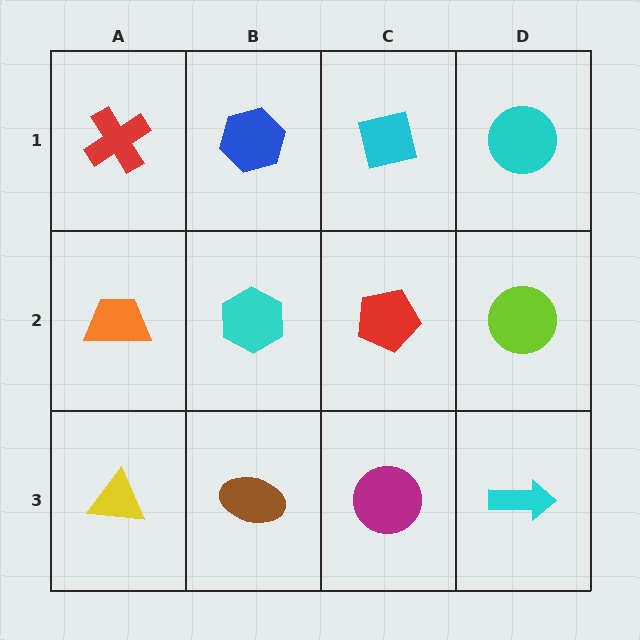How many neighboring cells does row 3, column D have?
2.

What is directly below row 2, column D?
A cyan arrow.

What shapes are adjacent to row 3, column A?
An orange trapezoid (row 2, column A), a brown ellipse (row 3, column B).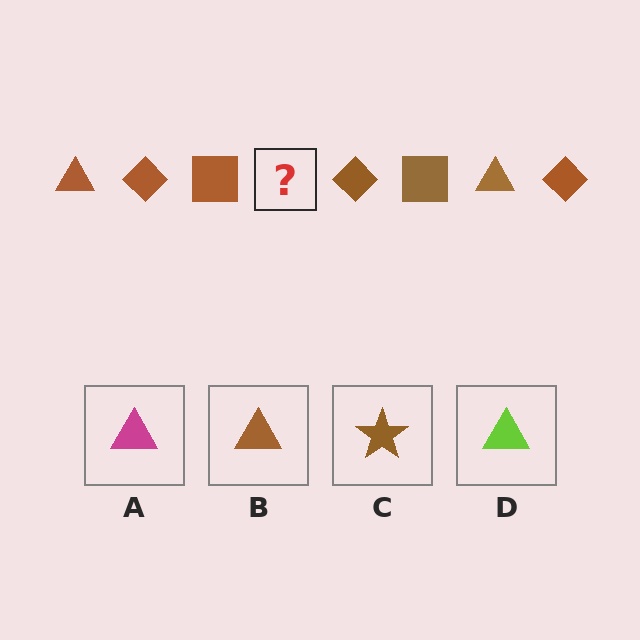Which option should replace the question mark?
Option B.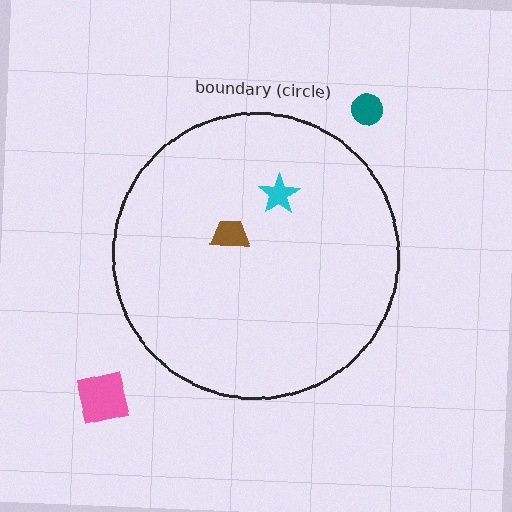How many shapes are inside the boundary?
2 inside, 2 outside.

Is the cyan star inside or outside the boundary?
Inside.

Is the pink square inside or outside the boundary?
Outside.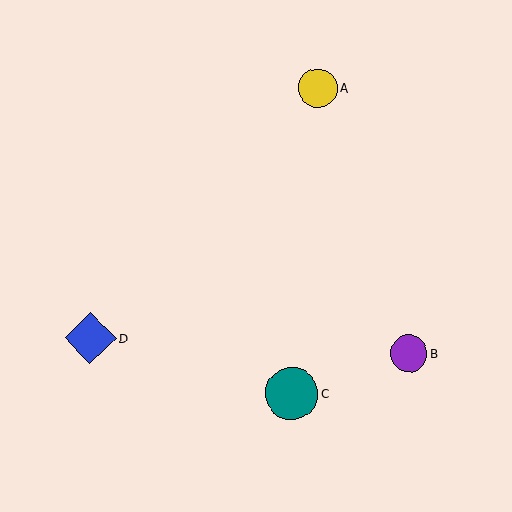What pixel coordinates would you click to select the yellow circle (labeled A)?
Click at (318, 88) to select the yellow circle A.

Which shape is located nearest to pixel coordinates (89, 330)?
The blue diamond (labeled D) at (90, 338) is nearest to that location.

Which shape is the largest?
The teal circle (labeled C) is the largest.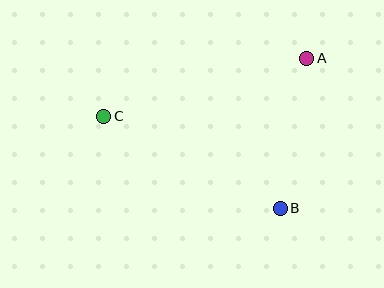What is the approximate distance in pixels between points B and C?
The distance between B and C is approximately 199 pixels.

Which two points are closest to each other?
Points A and B are closest to each other.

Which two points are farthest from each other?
Points A and C are farthest from each other.